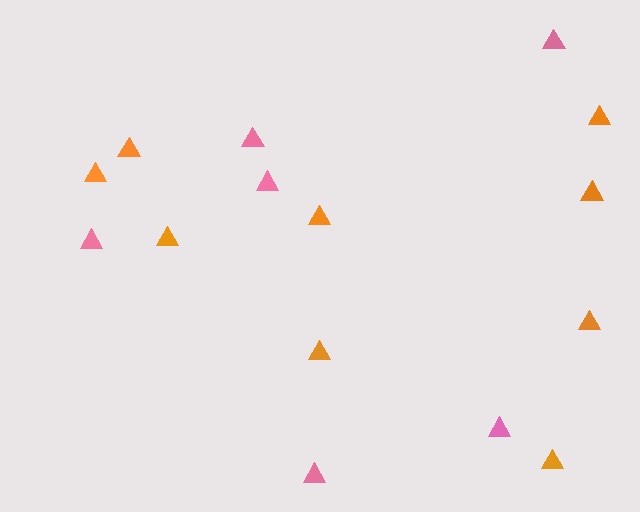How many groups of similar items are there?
There are 2 groups: one group of pink triangles (6) and one group of orange triangles (9).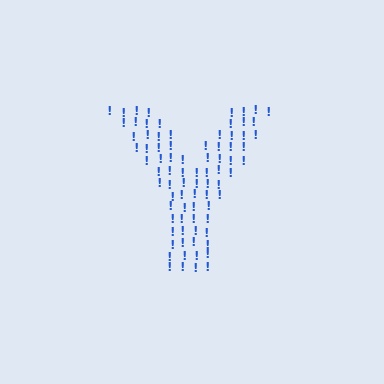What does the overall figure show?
The overall figure shows the letter Y.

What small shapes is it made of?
It is made of small exclamation marks.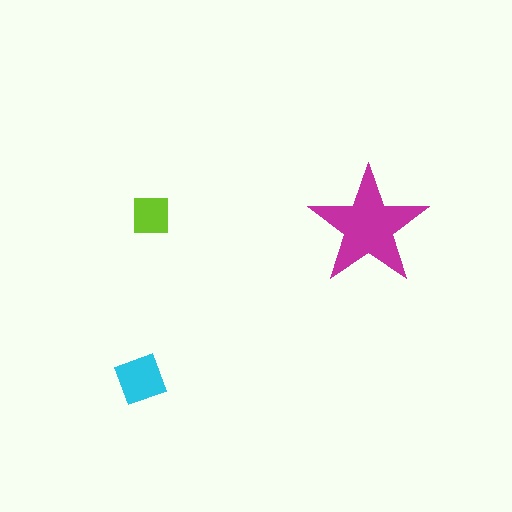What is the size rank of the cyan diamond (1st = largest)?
2nd.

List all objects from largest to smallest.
The magenta star, the cyan diamond, the lime square.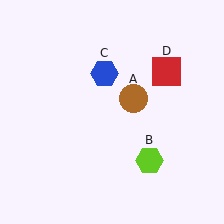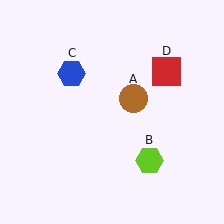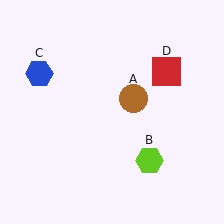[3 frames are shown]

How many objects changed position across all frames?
1 object changed position: blue hexagon (object C).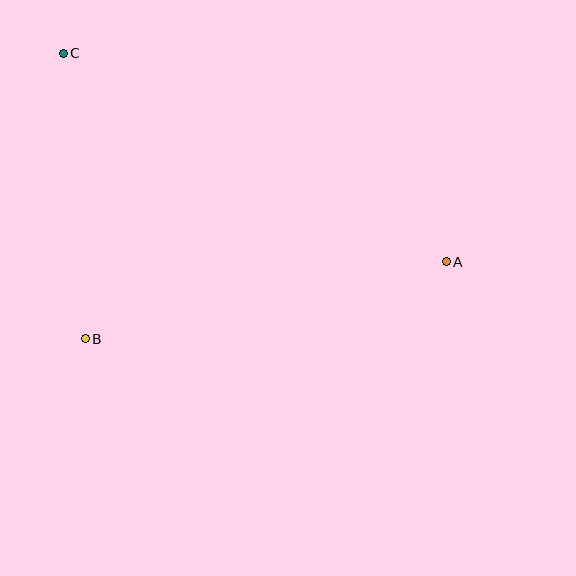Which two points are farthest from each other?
Points A and C are farthest from each other.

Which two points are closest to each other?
Points B and C are closest to each other.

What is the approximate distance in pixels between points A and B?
The distance between A and B is approximately 369 pixels.